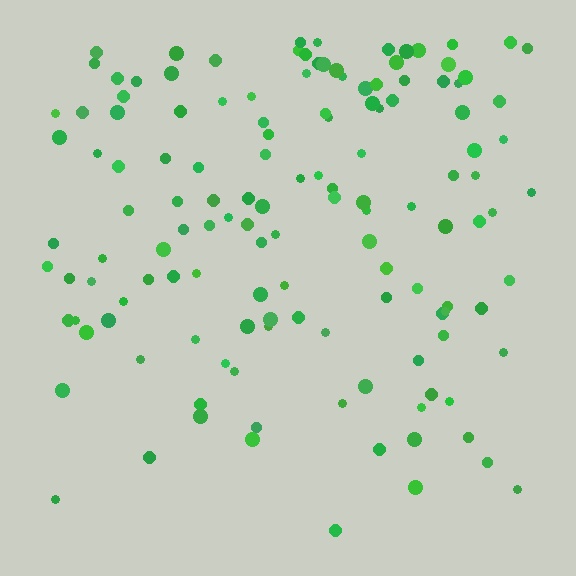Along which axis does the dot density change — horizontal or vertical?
Vertical.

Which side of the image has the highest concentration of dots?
The top.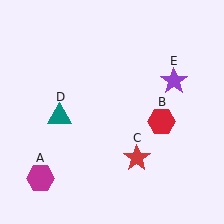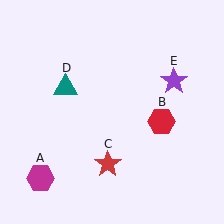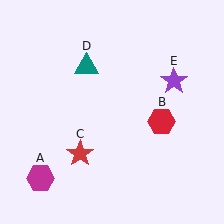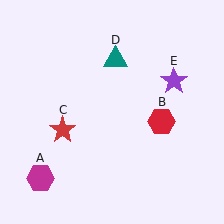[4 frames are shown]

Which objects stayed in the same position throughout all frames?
Magenta hexagon (object A) and red hexagon (object B) and purple star (object E) remained stationary.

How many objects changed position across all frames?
2 objects changed position: red star (object C), teal triangle (object D).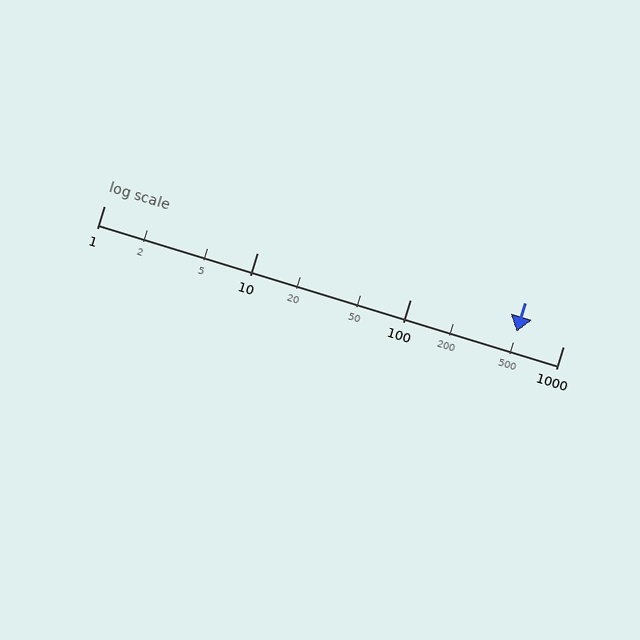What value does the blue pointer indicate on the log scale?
The pointer indicates approximately 500.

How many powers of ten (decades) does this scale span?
The scale spans 3 decades, from 1 to 1000.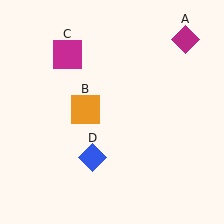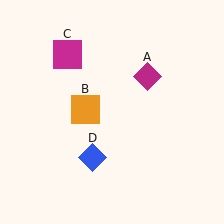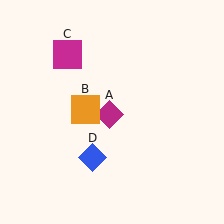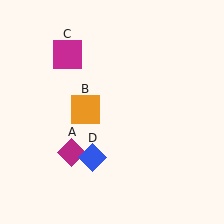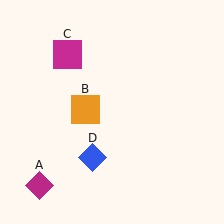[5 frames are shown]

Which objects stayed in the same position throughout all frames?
Orange square (object B) and magenta square (object C) and blue diamond (object D) remained stationary.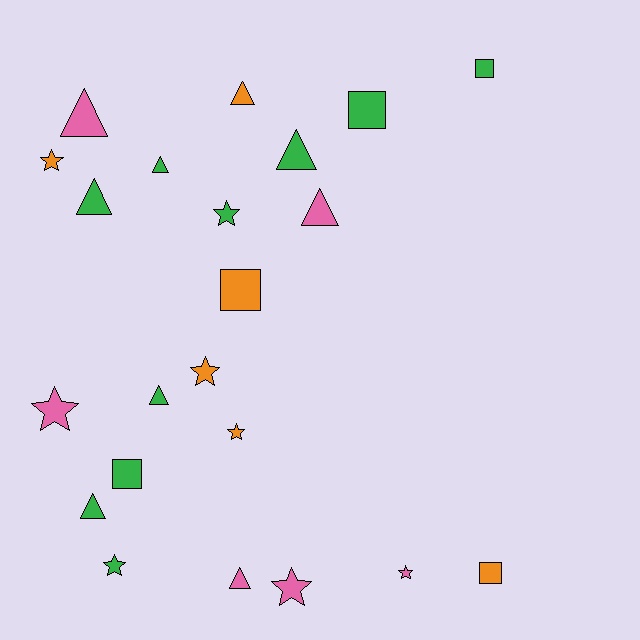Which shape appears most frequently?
Triangle, with 9 objects.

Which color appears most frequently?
Green, with 10 objects.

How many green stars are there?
There are 2 green stars.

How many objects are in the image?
There are 22 objects.